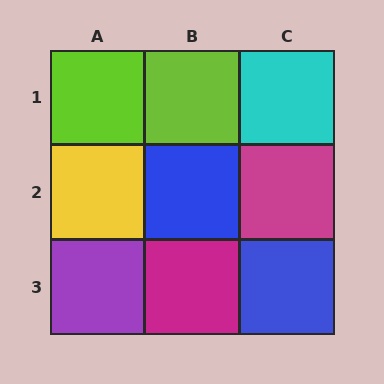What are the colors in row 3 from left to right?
Purple, magenta, blue.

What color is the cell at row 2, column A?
Yellow.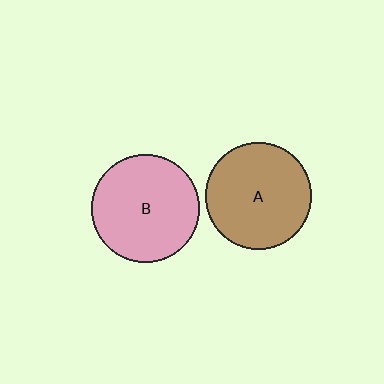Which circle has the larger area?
Circle B (pink).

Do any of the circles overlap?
No, none of the circles overlap.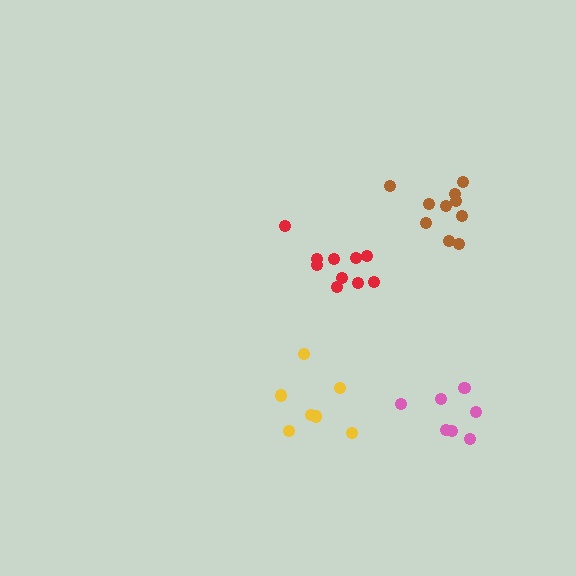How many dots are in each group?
Group 1: 10 dots, Group 2: 7 dots, Group 3: 8 dots, Group 4: 10 dots (35 total).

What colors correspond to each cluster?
The clusters are colored: red, pink, yellow, brown.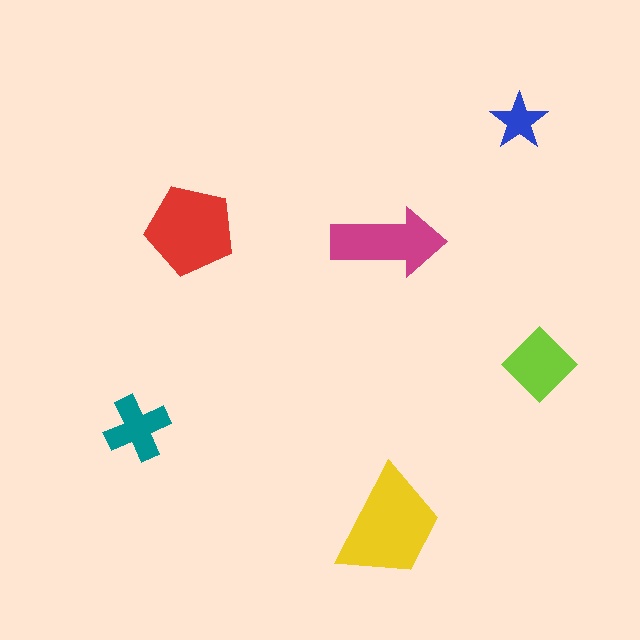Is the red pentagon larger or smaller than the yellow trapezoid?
Smaller.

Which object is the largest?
The yellow trapezoid.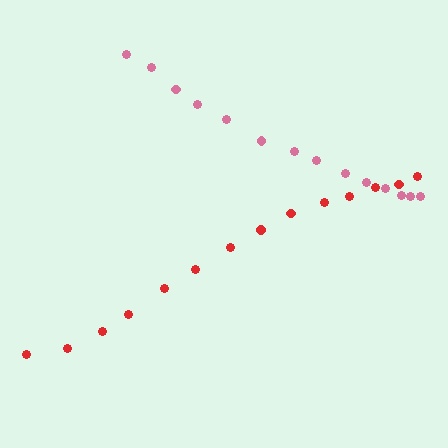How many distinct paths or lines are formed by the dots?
There are 2 distinct paths.